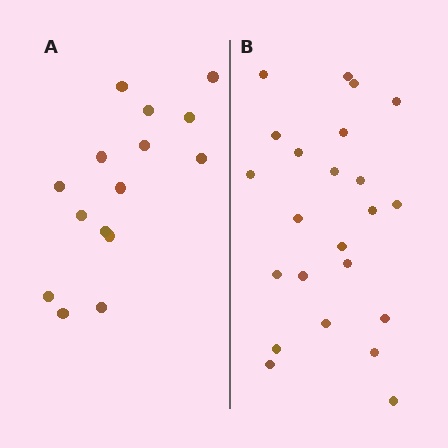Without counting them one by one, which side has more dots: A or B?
Region B (the right region) has more dots.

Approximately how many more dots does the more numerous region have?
Region B has roughly 8 or so more dots than region A.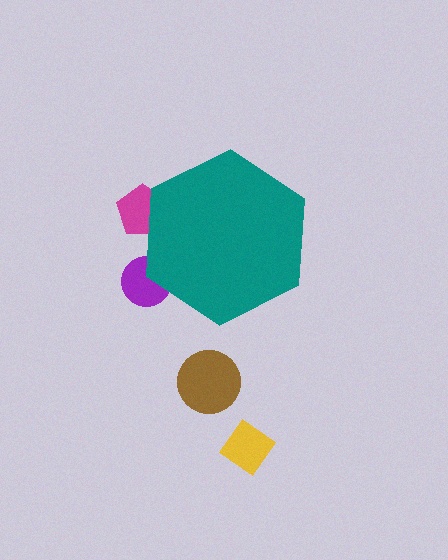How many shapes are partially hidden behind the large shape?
2 shapes are partially hidden.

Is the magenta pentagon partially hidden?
Yes, the magenta pentagon is partially hidden behind the teal hexagon.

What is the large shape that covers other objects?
A teal hexagon.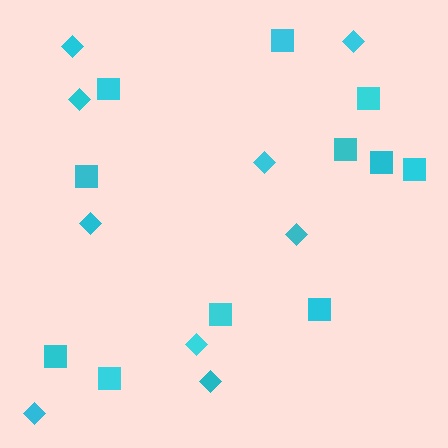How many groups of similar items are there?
There are 2 groups: one group of squares (11) and one group of diamonds (9).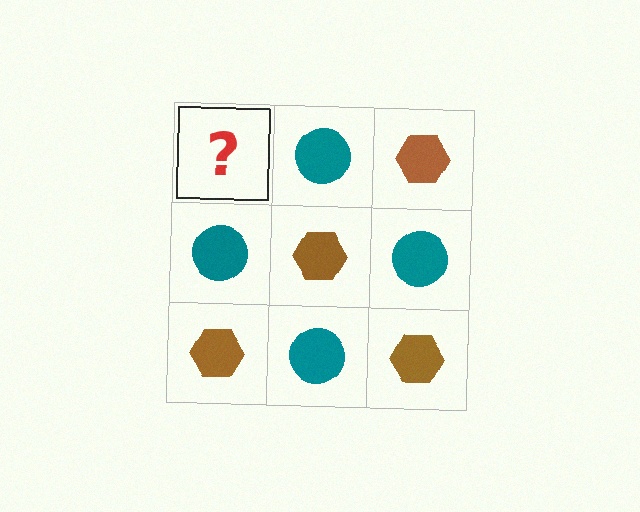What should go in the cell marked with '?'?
The missing cell should contain a brown hexagon.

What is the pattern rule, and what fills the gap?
The rule is that it alternates brown hexagon and teal circle in a checkerboard pattern. The gap should be filled with a brown hexagon.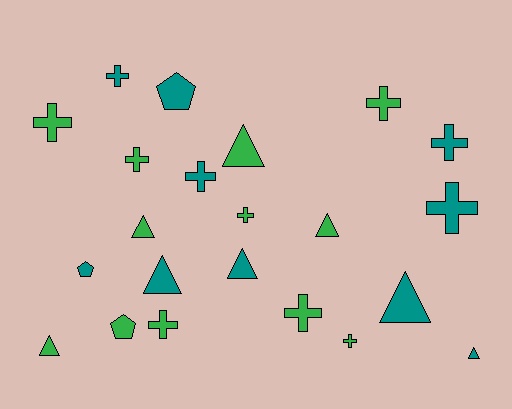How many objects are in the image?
There are 22 objects.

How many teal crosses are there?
There are 4 teal crosses.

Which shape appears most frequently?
Cross, with 11 objects.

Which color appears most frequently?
Green, with 12 objects.